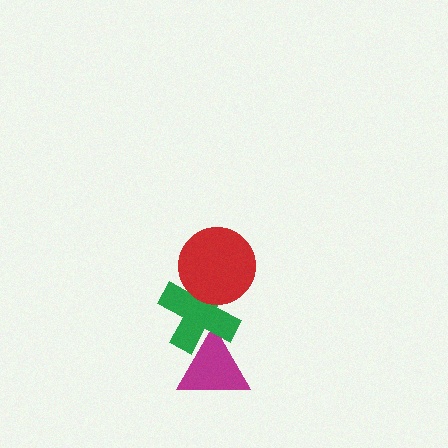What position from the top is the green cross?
The green cross is 2nd from the top.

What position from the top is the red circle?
The red circle is 1st from the top.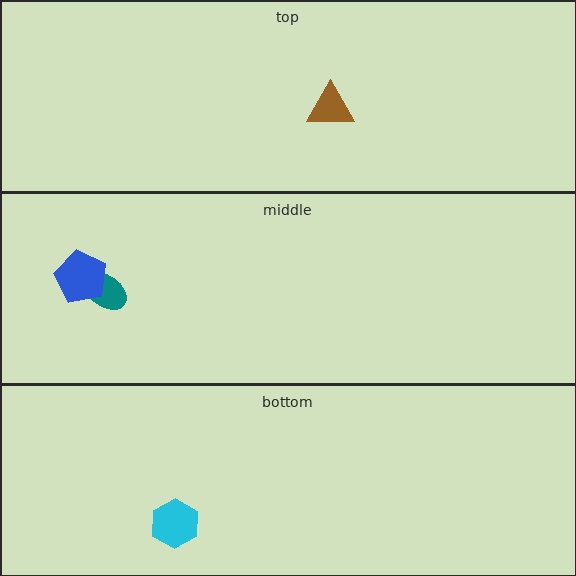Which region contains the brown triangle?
The top region.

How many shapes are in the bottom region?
1.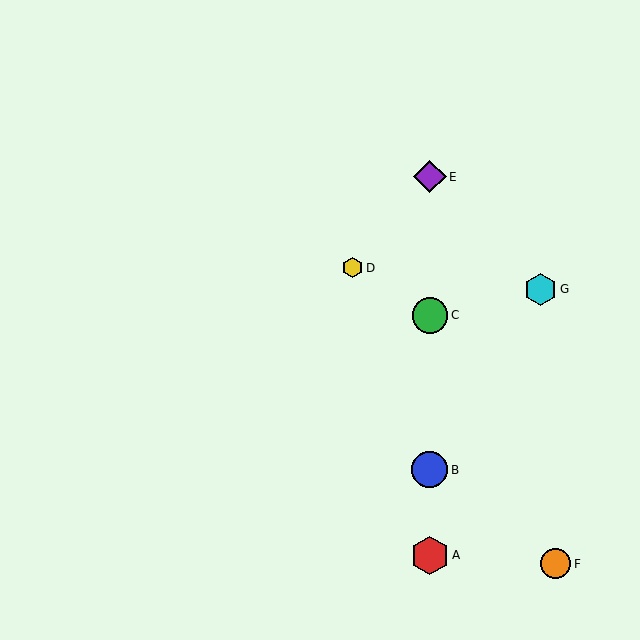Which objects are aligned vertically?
Objects A, B, C, E are aligned vertically.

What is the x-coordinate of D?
Object D is at x≈352.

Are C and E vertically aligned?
Yes, both are at x≈430.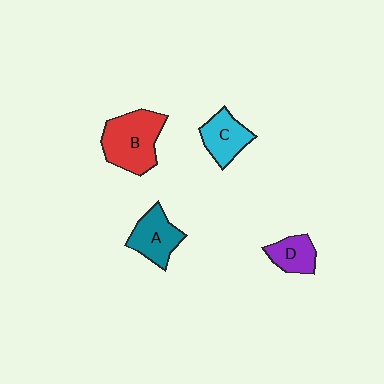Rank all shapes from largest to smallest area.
From largest to smallest: B (red), A (teal), C (cyan), D (purple).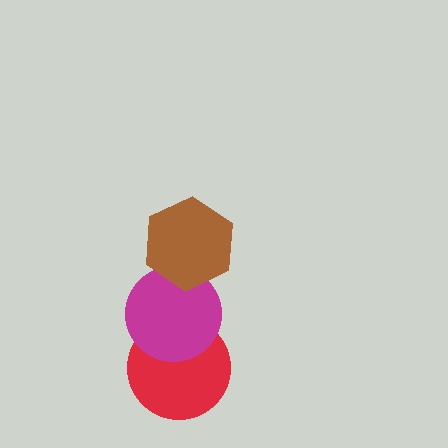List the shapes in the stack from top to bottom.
From top to bottom: the brown hexagon, the magenta circle, the red circle.